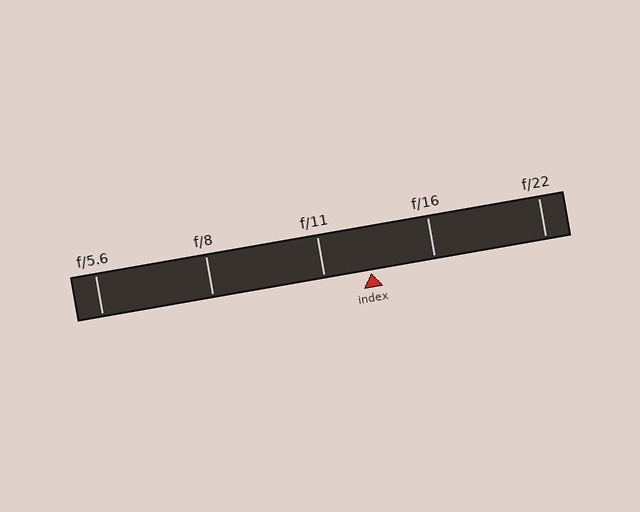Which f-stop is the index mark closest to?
The index mark is closest to f/11.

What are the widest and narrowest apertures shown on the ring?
The widest aperture shown is f/5.6 and the narrowest is f/22.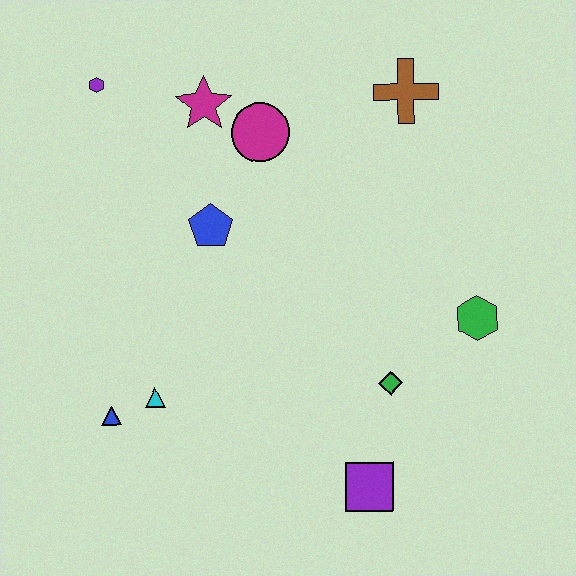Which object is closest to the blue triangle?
The cyan triangle is closest to the blue triangle.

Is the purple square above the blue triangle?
No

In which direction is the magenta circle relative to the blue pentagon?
The magenta circle is above the blue pentagon.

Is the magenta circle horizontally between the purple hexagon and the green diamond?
Yes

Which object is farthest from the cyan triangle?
The brown cross is farthest from the cyan triangle.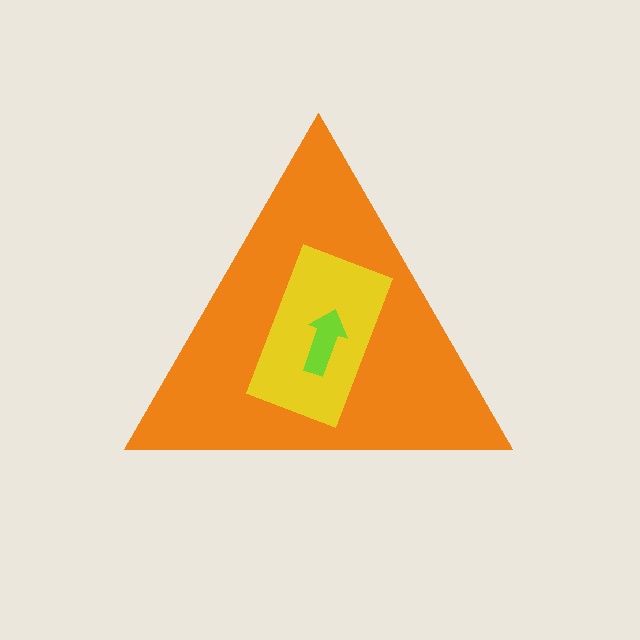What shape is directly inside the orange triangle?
The yellow rectangle.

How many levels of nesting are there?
3.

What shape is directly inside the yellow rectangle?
The lime arrow.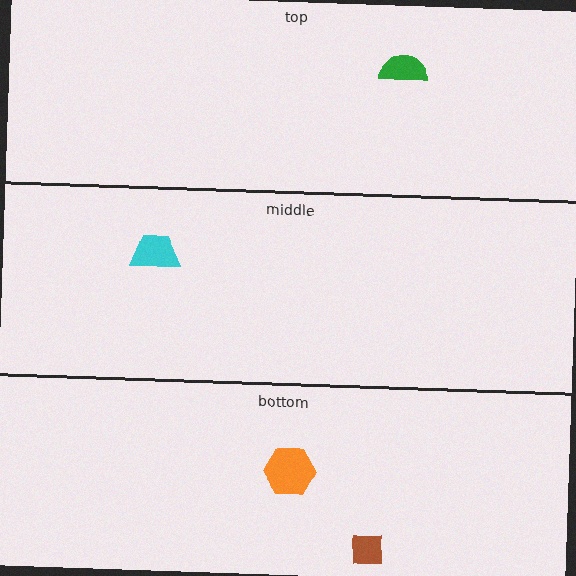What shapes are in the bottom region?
The orange hexagon, the brown square.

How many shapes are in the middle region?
1.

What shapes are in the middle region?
The cyan trapezoid.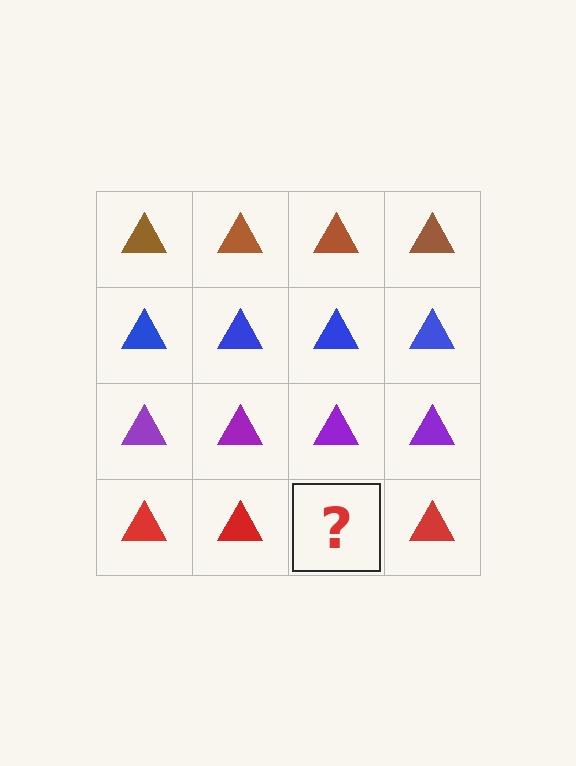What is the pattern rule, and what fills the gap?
The rule is that each row has a consistent color. The gap should be filled with a red triangle.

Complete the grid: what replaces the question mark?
The question mark should be replaced with a red triangle.